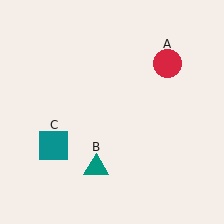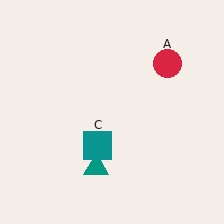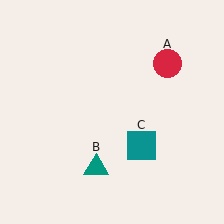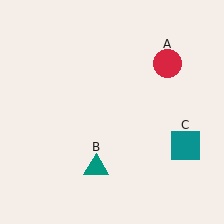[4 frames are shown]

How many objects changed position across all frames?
1 object changed position: teal square (object C).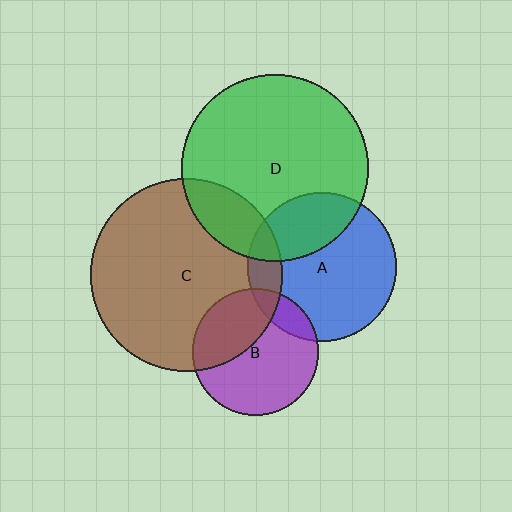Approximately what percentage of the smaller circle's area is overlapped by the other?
Approximately 15%.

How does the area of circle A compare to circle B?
Approximately 1.4 times.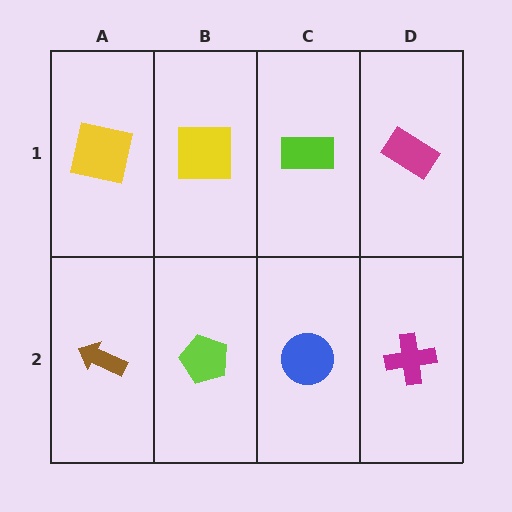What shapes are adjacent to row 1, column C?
A blue circle (row 2, column C), a yellow square (row 1, column B), a magenta rectangle (row 1, column D).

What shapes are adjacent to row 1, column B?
A lime pentagon (row 2, column B), a yellow square (row 1, column A), a lime rectangle (row 1, column C).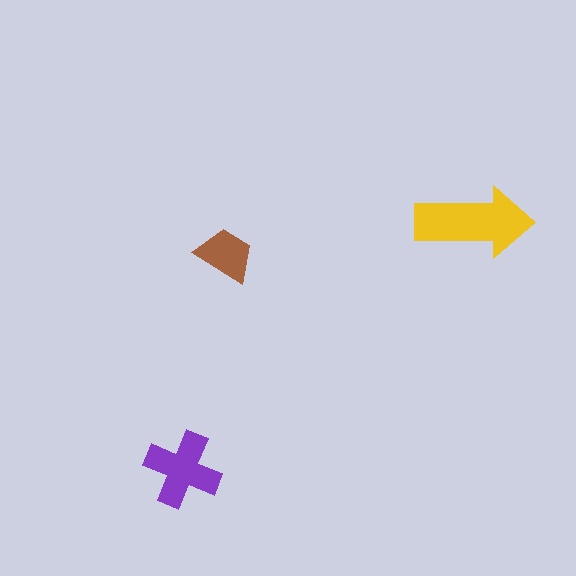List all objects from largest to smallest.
The yellow arrow, the purple cross, the brown trapezoid.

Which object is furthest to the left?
The purple cross is leftmost.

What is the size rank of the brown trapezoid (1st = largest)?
3rd.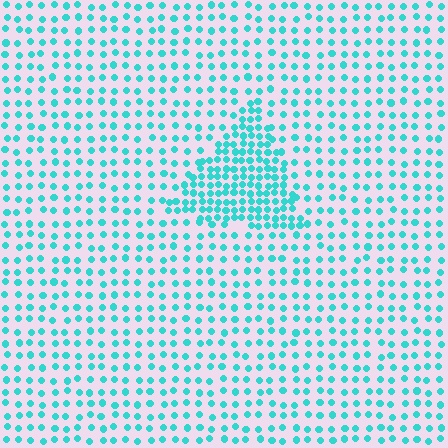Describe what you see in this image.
The image contains small cyan elements arranged at two different densities. A triangle-shaped region is visible where the elements are more densely packed than the surrounding area.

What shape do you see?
I see a triangle.